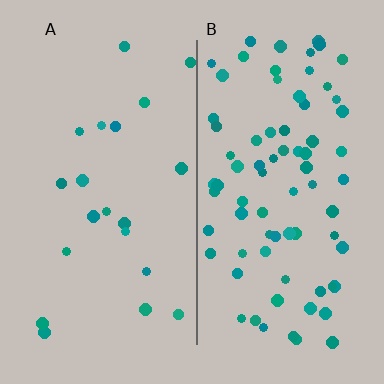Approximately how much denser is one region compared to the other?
Approximately 3.7× — region B over region A.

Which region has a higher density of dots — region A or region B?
B (the right).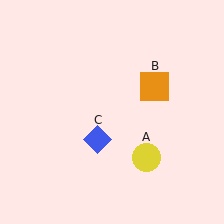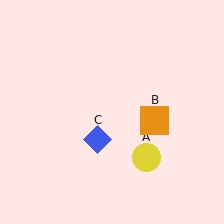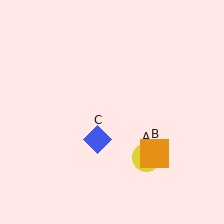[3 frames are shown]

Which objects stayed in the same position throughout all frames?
Yellow circle (object A) and blue diamond (object C) remained stationary.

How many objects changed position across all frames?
1 object changed position: orange square (object B).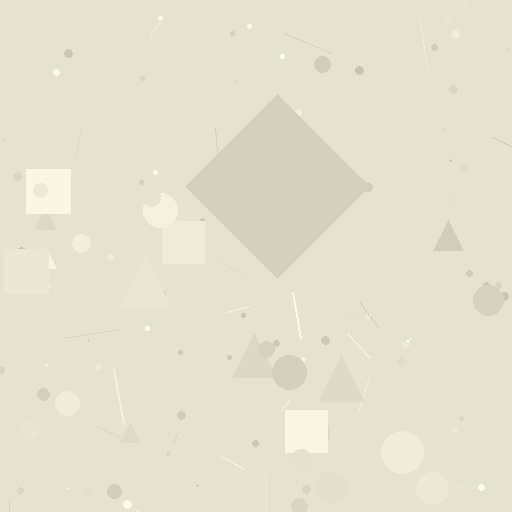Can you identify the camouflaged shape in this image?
The camouflaged shape is a diamond.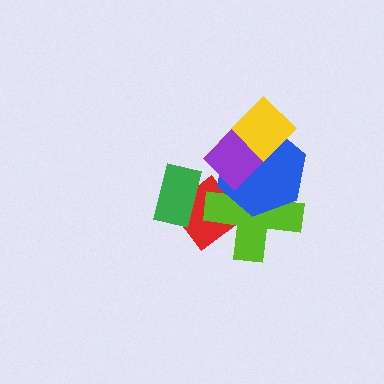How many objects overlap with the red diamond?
4 objects overlap with the red diamond.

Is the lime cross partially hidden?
Yes, it is partially covered by another shape.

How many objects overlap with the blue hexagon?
4 objects overlap with the blue hexagon.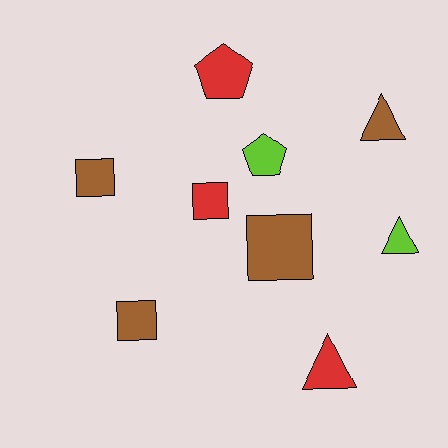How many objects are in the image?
There are 9 objects.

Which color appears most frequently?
Brown, with 4 objects.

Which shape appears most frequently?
Square, with 4 objects.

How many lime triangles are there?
There is 1 lime triangle.